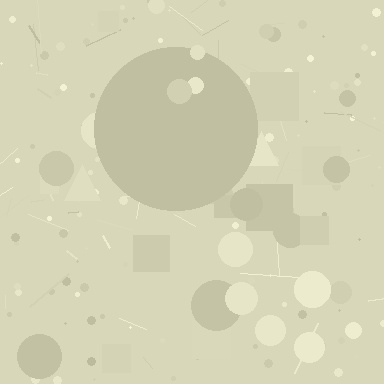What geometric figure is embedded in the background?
A circle is embedded in the background.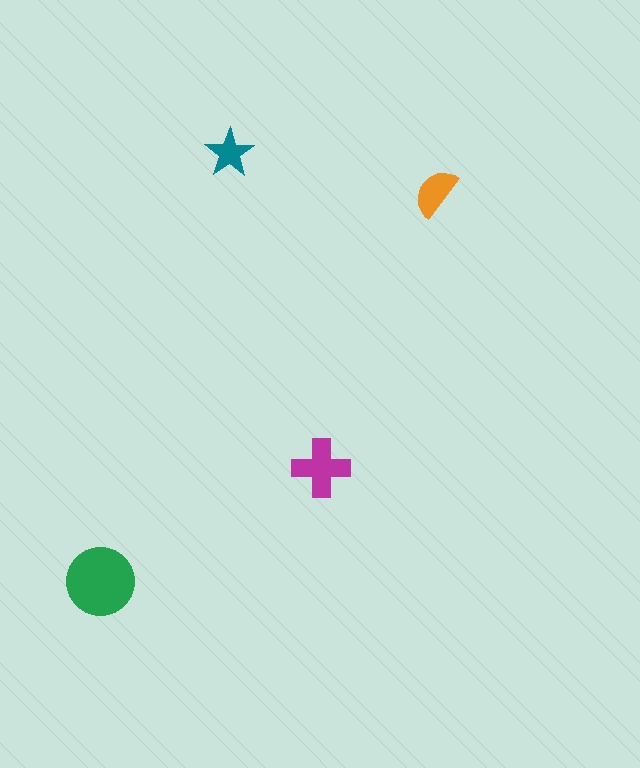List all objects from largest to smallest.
The green circle, the magenta cross, the orange semicircle, the teal star.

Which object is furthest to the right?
The orange semicircle is rightmost.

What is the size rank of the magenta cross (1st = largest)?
2nd.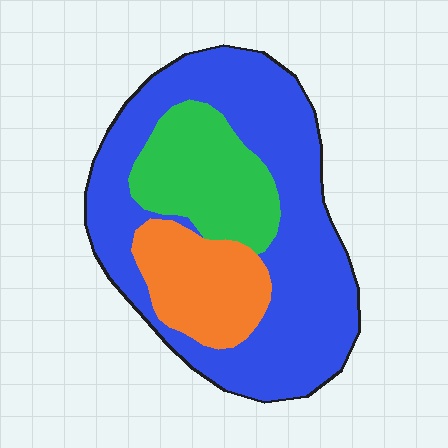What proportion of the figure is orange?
Orange takes up about one sixth (1/6) of the figure.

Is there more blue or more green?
Blue.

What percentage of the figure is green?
Green takes up about one fifth (1/5) of the figure.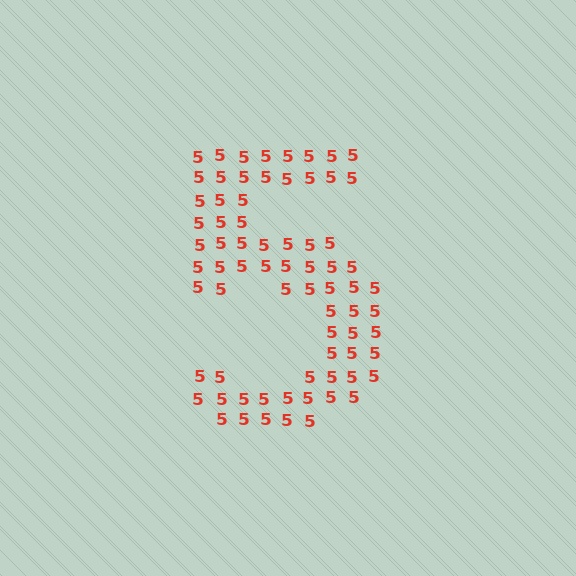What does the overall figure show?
The overall figure shows the digit 5.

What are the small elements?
The small elements are digit 5's.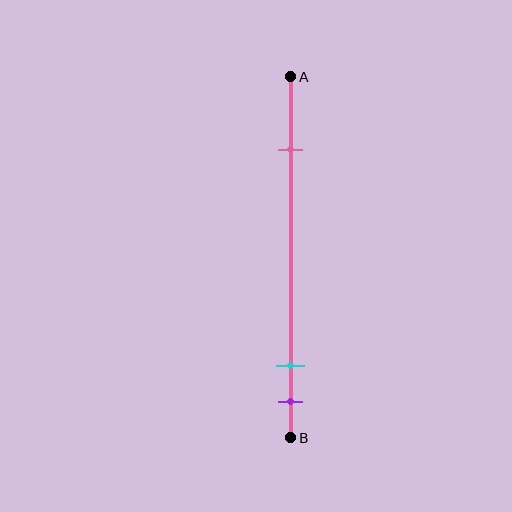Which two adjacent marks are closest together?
The cyan and purple marks are the closest adjacent pair.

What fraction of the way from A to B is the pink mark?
The pink mark is approximately 20% (0.2) of the way from A to B.